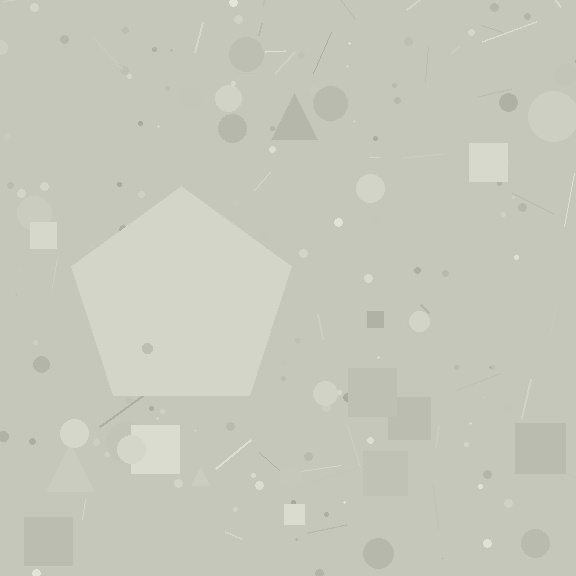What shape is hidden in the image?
A pentagon is hidden in the image.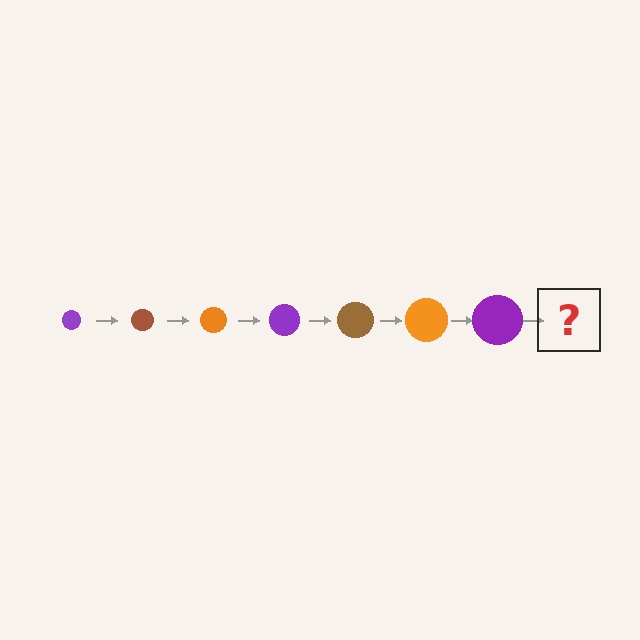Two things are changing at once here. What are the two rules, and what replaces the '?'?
The two rules are that the circle grows larger each step and the color cycles through purple, brown, and orange. The '?' should be a brown circle, larger than the previous one.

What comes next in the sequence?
The next element should be a brown circle, larger than the previous one.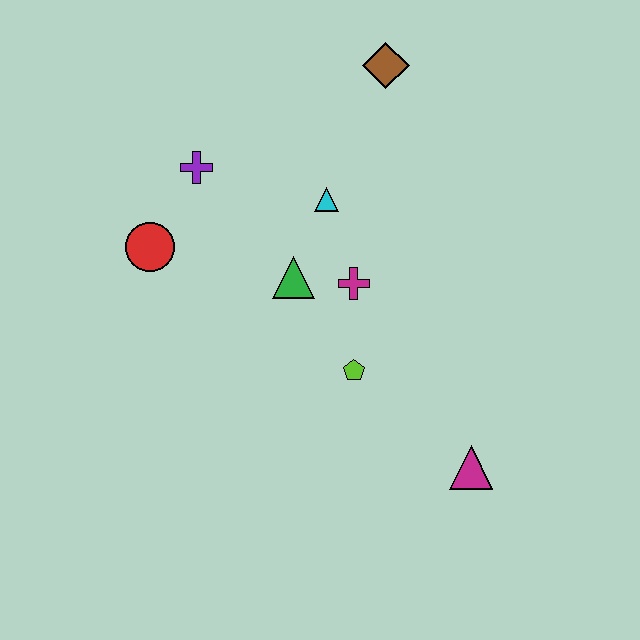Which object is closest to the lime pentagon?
The magenta cross is closest to the lime pentagon.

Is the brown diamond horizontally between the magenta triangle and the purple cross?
Yes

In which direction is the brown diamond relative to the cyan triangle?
The brown diamond is above the cyan triangle.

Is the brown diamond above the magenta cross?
Yes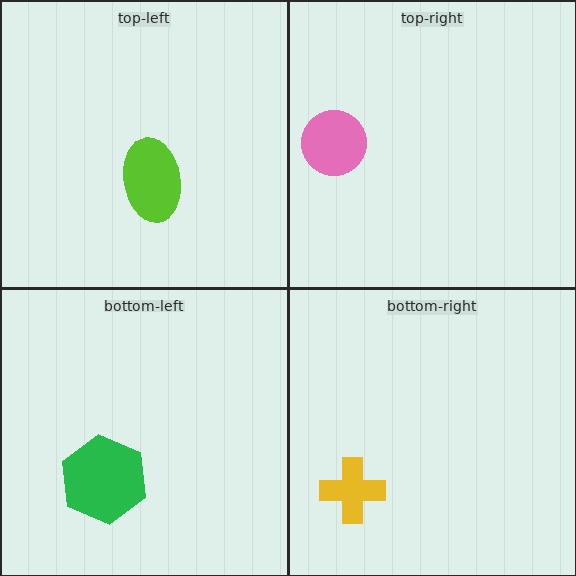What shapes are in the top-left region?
The lime ellipse.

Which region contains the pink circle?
The top-right region.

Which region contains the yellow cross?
The bottom-right region.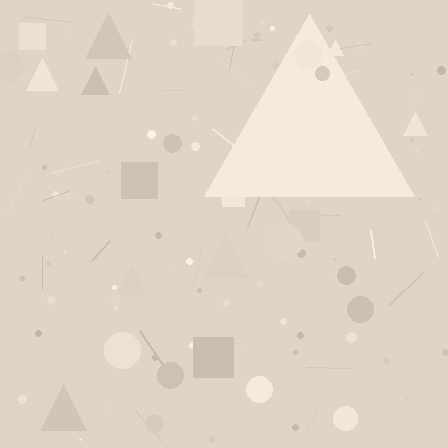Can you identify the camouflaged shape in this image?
The camouflaged shape is a triangle.